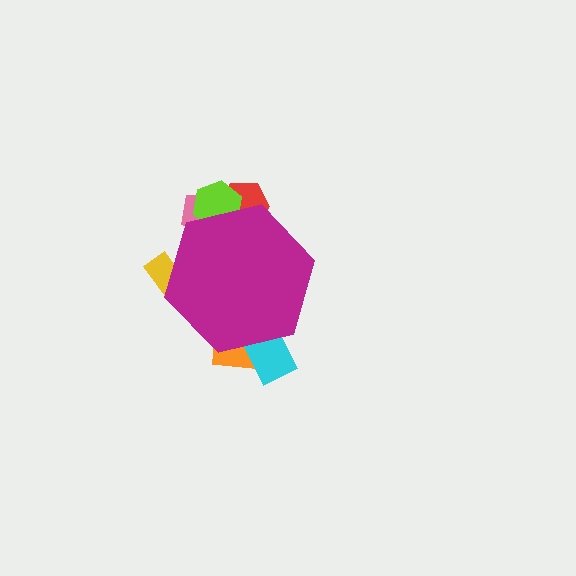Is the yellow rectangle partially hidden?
Yes, the yellow rectangle is partially hidden behind the magenta hexagon.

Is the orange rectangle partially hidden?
Yes, the orange rectangle is partially hidden behind the magenta hexagon.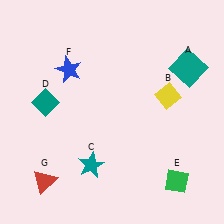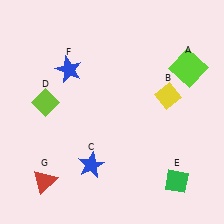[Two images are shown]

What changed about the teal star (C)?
In Image 1, C is teal. In Image 2, it changed to blue.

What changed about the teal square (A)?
In Image 1, A is teal. In Image 2, it changed to lime.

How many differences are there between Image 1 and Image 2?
There are 3 differences between the two images.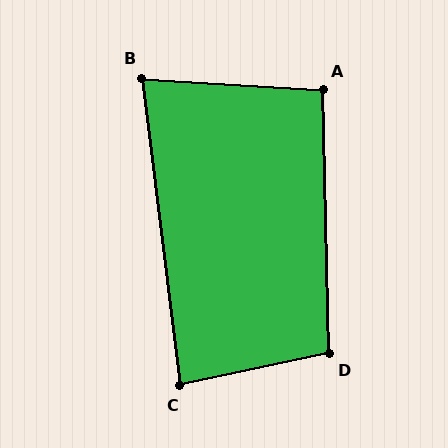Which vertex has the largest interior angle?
D, at approximately 101 degrees.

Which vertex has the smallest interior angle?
B, at approximately 79 degrees.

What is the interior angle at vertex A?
Approximately 95 degrees (approximately right).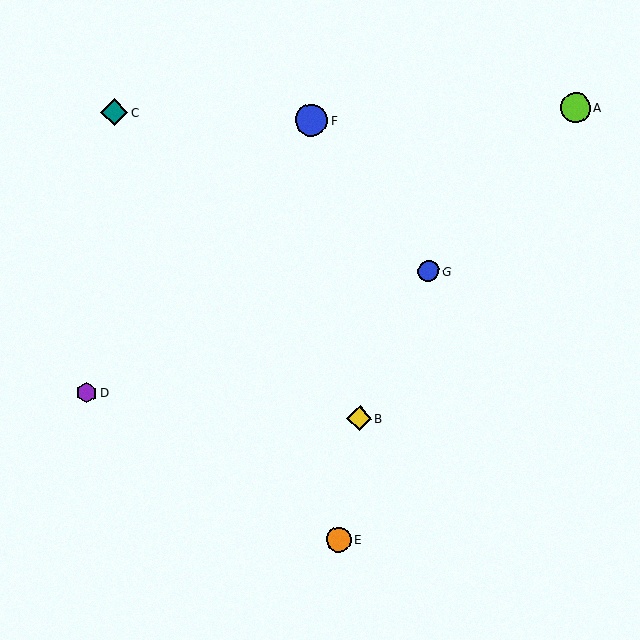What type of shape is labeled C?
Shape C is a teal diamond.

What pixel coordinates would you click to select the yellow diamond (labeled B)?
Click at (359, 418) to select the yellow diamond B.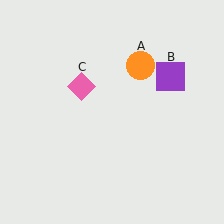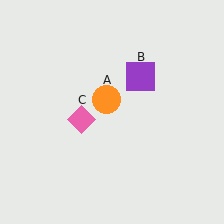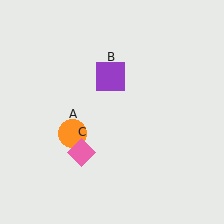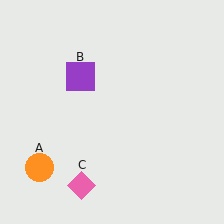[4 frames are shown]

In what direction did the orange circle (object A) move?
The orange circle (object A) moved down and to the left.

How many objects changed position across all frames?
3 objects changed position: orange circle (object A), purple square (object B), pink diamond (object C).